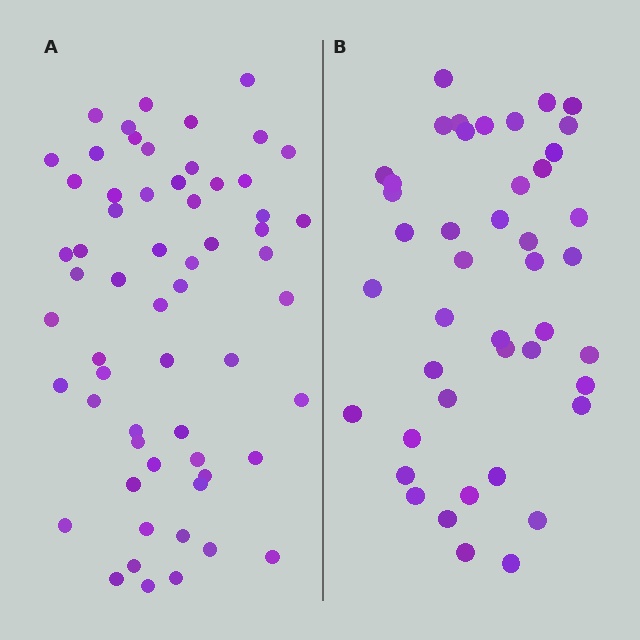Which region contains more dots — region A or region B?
Region A (the left region) has more dots.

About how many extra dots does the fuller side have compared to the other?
Region A has approximately 15 more dots than region B.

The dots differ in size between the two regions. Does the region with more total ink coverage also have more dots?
No. Region B has more total ink coverage because its dots are larger, but region A actually contains more individual dots. Total area can be misleading — the number of items is what matters here.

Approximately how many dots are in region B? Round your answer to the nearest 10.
About 40 dots. (The exact count is 44, which rounds to 40.)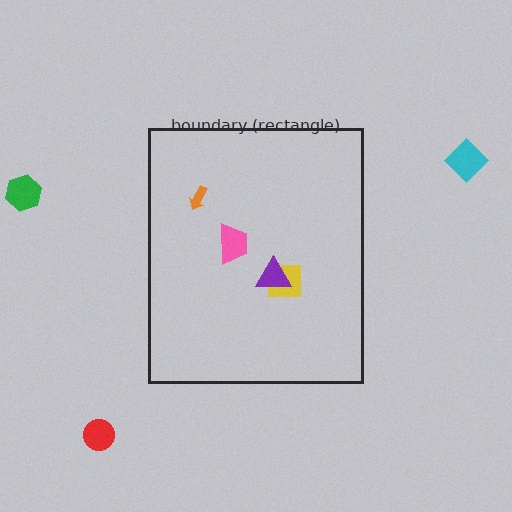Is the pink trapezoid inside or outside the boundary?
Inside.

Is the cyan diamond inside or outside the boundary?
Outside.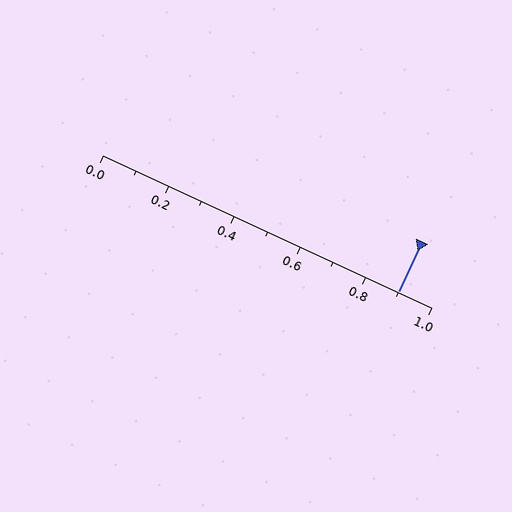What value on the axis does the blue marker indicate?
The marker indicates approximately 0.9.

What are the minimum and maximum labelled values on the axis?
The axis runs from 0.0 to 1.0.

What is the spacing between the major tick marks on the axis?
The major ticks are spaced 0.2 apart.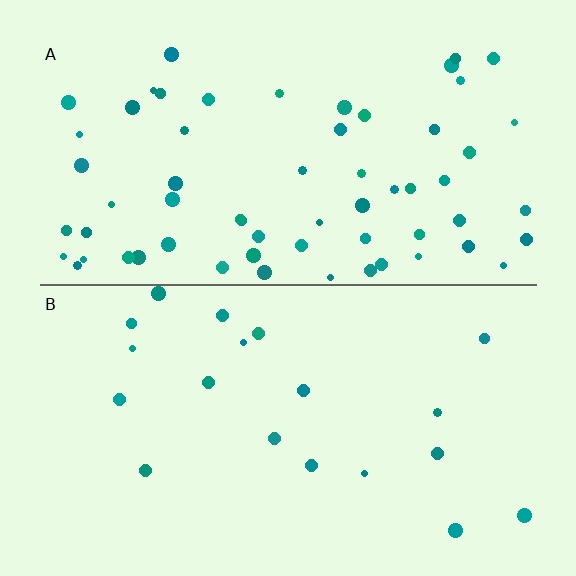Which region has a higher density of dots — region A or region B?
A (the top).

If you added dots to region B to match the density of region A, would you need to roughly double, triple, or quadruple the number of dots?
Approximately triple.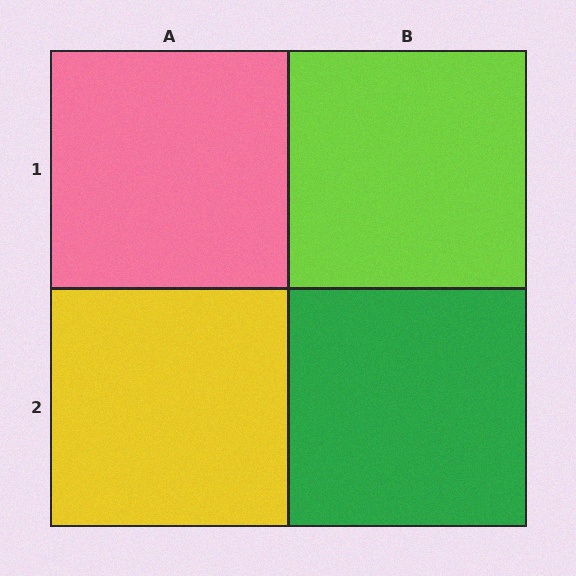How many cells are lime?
1 cell is lime.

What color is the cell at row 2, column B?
Green.